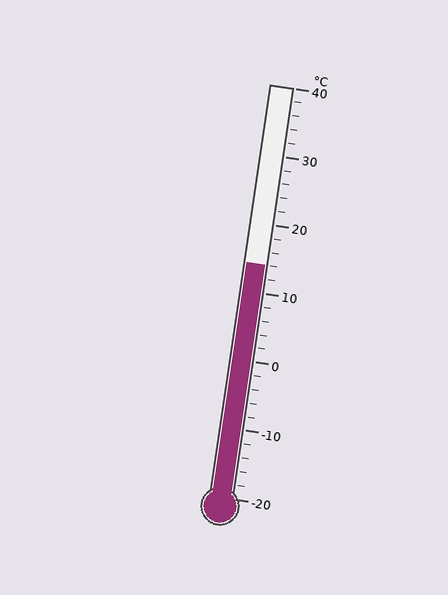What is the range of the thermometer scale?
The thermometer scale ranges from -20°C to 40°C.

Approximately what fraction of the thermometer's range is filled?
The thermometer is filled to approximately 55% of its range.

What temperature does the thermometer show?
The thermometer shows approximately 14°C.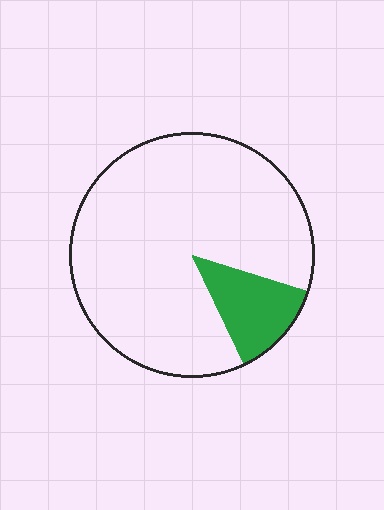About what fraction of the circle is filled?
About one eighth (1/8).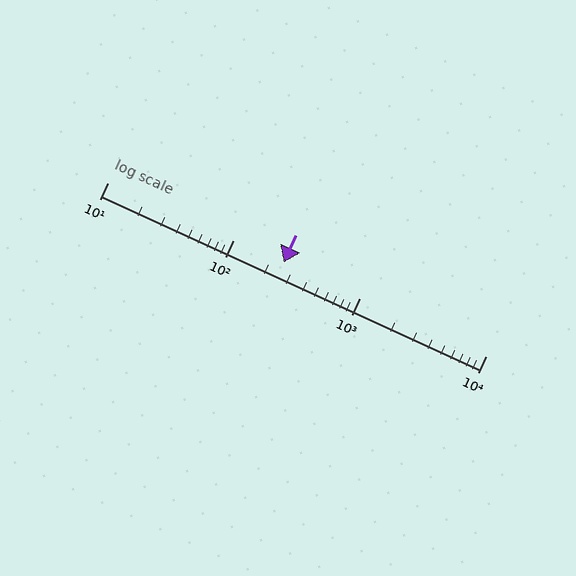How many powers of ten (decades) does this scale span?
The scale spans 3 decades, from 10 to 10000.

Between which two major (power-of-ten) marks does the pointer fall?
The pointer is between 100 and 1000.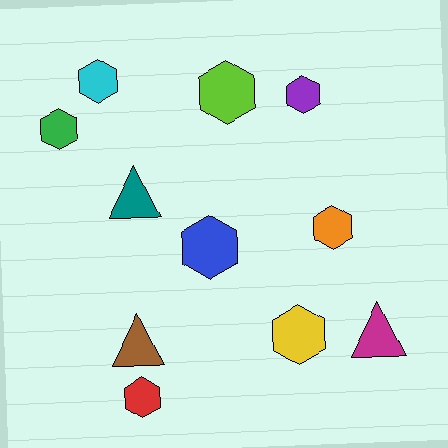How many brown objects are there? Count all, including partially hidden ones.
There is 1 brown object.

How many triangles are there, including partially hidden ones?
There are 3 triangles.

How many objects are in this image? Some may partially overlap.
There are 11 objects.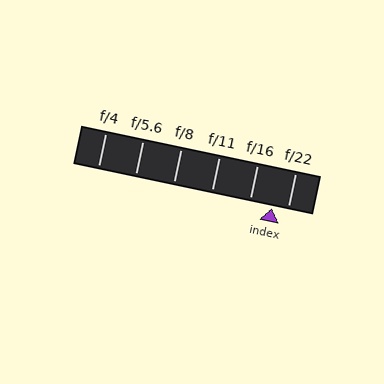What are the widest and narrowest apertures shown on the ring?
The widest aperture shown is f/4 and the narrowest is f/22.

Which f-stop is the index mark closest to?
The index mark is closest to f/22.